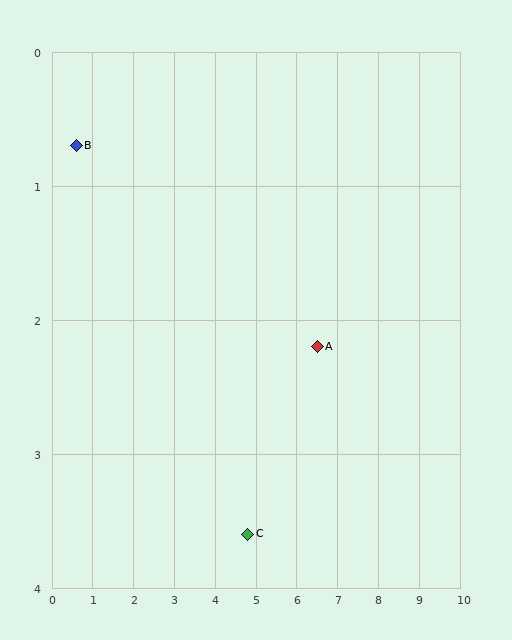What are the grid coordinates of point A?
Point A is at approximately (6.5, 2.2).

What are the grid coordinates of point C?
Point C is at approximately (4.8, 3.6).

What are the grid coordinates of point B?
Point B is at approximately (0.6, 0.7).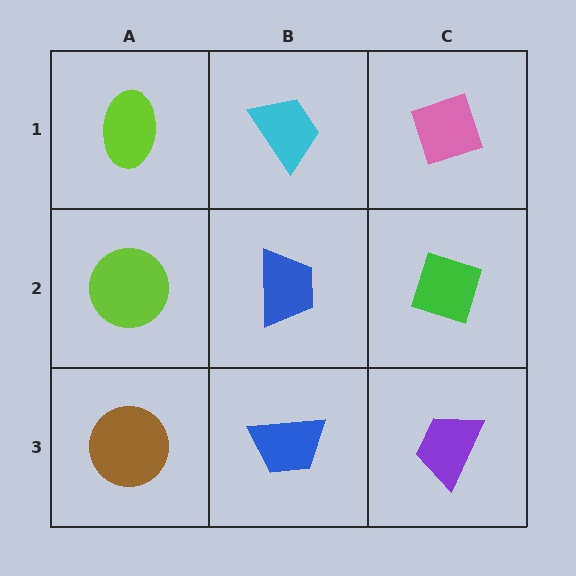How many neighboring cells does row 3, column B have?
3.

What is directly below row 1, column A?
A lime circle.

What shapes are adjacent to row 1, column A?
A lime circle (row 2, column A), a cyan trapezoid (row 1, column B).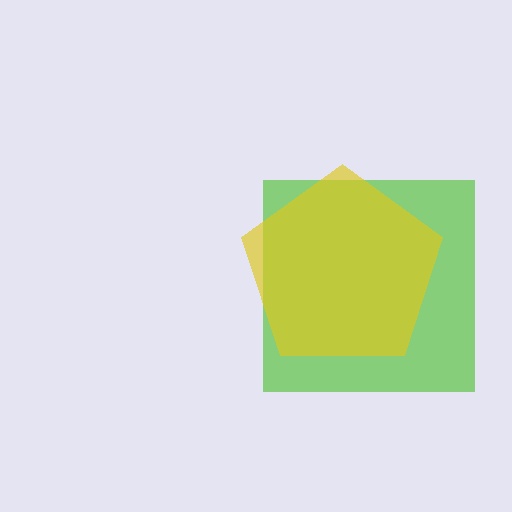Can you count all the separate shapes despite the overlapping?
Yes, there are 2 separate shapes.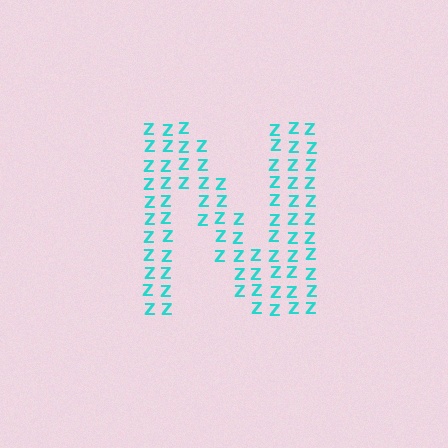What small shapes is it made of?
It is made of small letter Z's.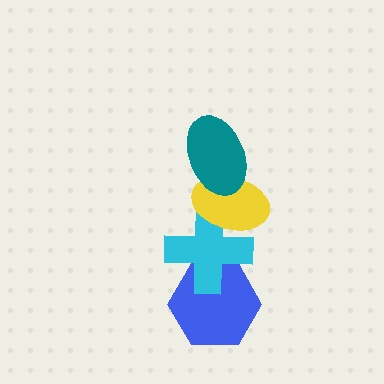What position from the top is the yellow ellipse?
The yellow ellipse is 2nd from the top.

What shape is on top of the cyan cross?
The yellow ellipse is on top of the cyan cross.